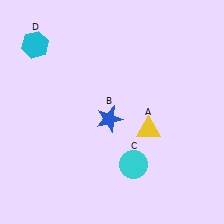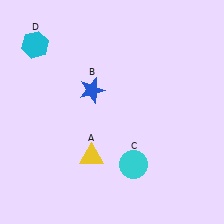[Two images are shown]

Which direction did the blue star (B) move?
The blue star (B) moved up.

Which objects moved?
The objects that moved are: the yellow triangle (A), the blue star (B).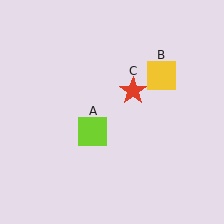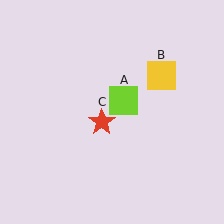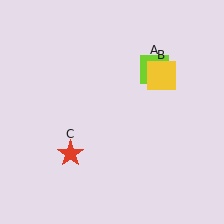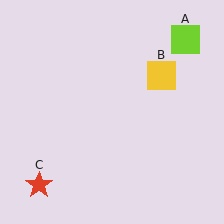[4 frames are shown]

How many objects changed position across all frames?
2 objects changed position: lime square (object A), red star (object C).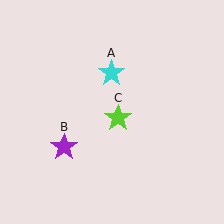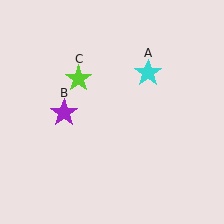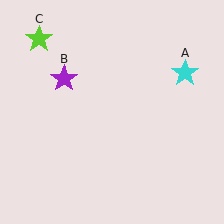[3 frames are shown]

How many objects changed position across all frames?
3 objects changed position: cyan star (object A), purple star (object B), lime star (object C).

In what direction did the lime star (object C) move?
The lime star (object C) moved up and to the left.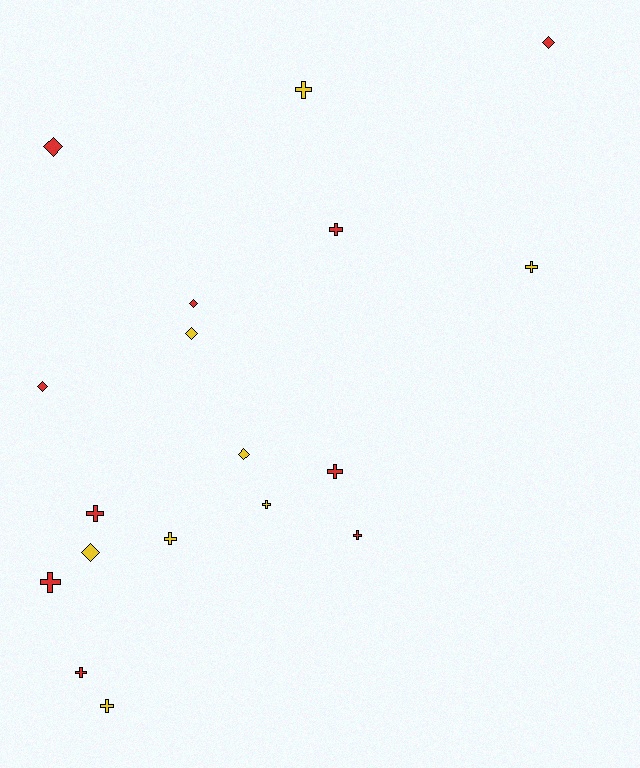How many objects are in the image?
There are 18 objects.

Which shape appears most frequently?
Cross, with 11 objects.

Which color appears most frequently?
Red, with 10 objects.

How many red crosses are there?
There are 6 red crosses.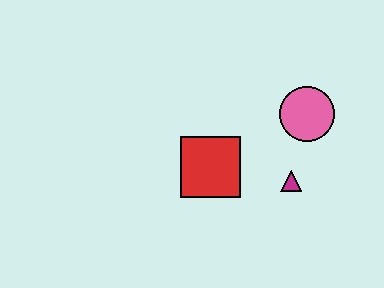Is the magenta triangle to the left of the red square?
No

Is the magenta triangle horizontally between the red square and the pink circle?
Yes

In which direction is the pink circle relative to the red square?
The pink circle is to the right of the red square.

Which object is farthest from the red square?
The pink circle is farthest from the red square.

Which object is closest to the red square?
The magenta triangle is closest to the red square.